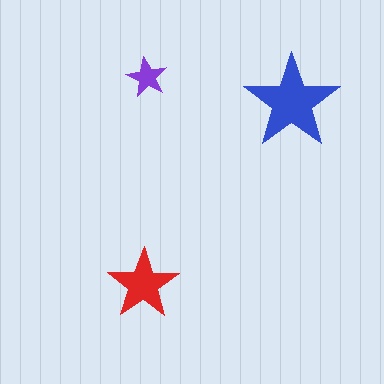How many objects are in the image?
There are 3 objects in the image.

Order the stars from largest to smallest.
the blue one, the red one, the purple one.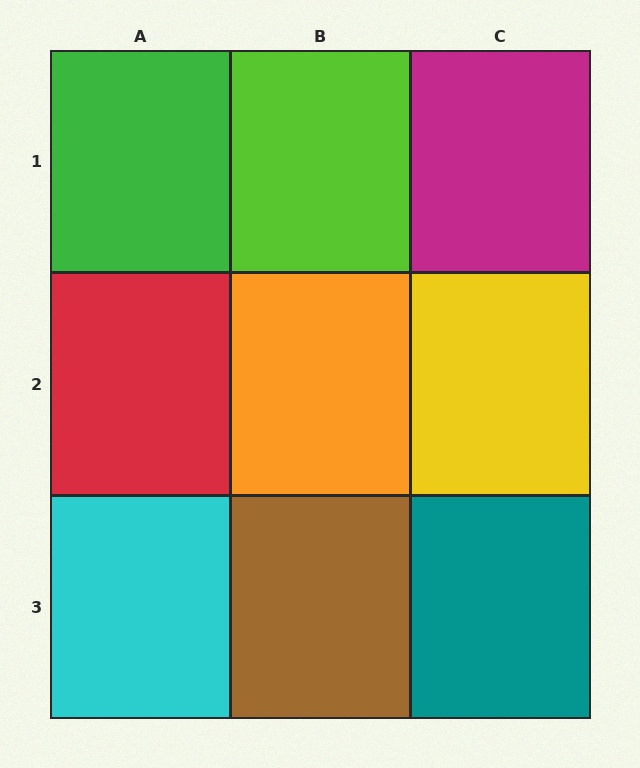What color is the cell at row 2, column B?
Orange.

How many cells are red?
1 cell is red.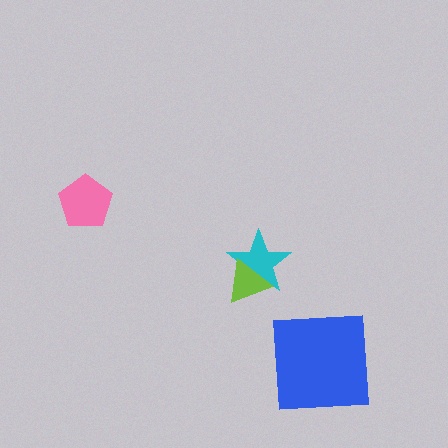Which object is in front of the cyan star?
The lime triangle is in front of the cyan star.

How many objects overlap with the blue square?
0 objects overlap with the blue square.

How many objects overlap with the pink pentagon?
0 objects overlap with the pink pentagon.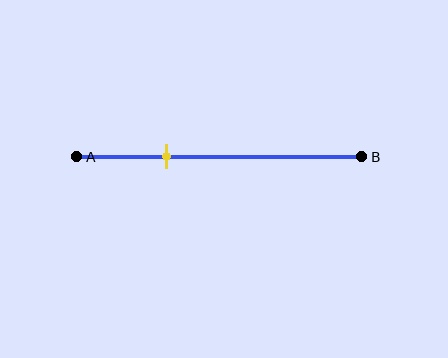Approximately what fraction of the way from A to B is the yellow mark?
The yellow mark is approximately 30% of the way from A to B.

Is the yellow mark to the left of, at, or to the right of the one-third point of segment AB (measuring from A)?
The yellow mark is approximately at the one-third point of segment AB.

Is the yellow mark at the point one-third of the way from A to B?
Yes, the mark is approximately at the one-third point.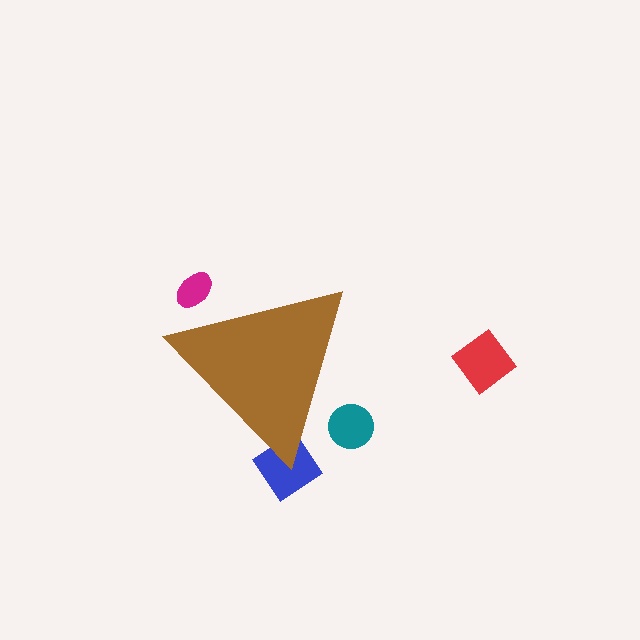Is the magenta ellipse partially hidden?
Yes, the magenta ellipse is partially hidden behind the brown triangle.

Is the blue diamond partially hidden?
Yes, the blue diamond is partially hidden behind the brown triangle.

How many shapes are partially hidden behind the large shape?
3 shapes are partially hidden.